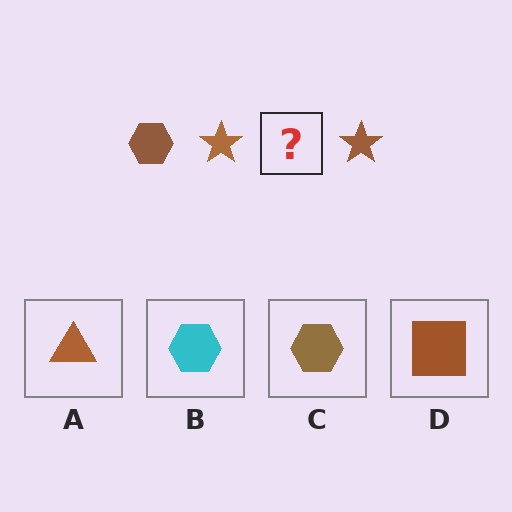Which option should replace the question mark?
Option C.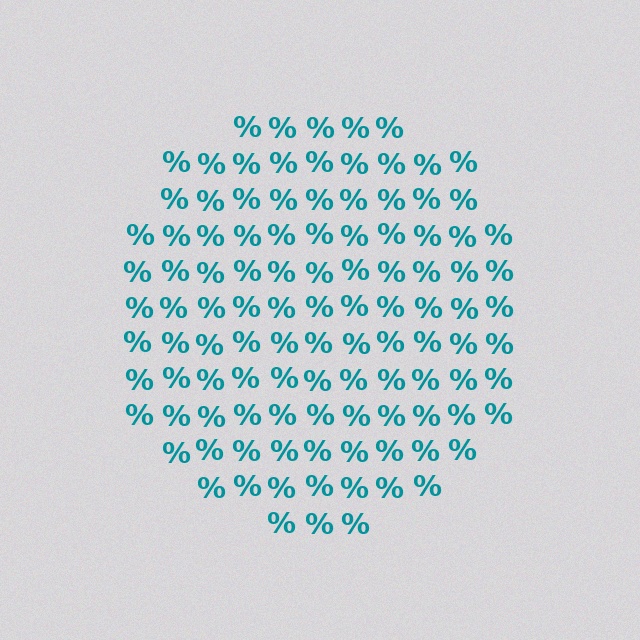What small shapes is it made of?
It is made of small percent signs.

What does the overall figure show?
The overall figure shows a circle.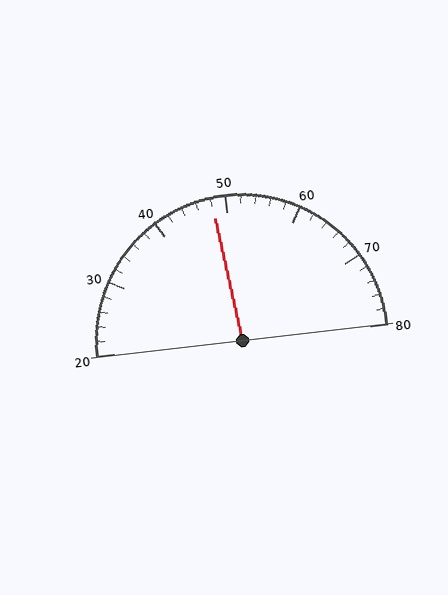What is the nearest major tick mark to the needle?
The nearest major tick mark is 50.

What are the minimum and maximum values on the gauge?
The gauge ranges from 20 to 80.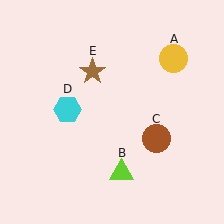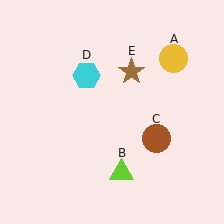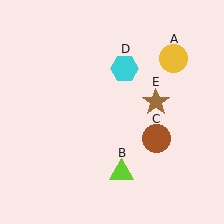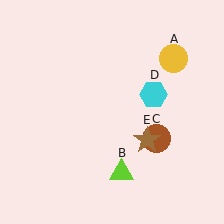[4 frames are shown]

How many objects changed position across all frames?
2 objects changed position: cyan hexagon (object D), brown star (object E).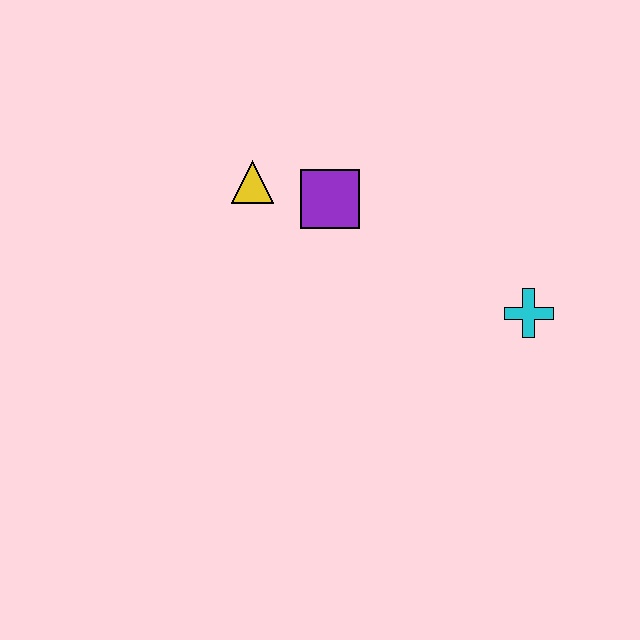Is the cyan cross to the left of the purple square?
No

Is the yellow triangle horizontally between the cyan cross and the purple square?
No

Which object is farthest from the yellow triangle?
The cyan cross is farthest from the yellow triangle.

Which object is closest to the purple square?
The yellow triangle is closest to the purple square.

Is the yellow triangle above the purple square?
Yes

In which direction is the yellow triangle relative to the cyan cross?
The yellow triangle is to the left of the cyan cross.